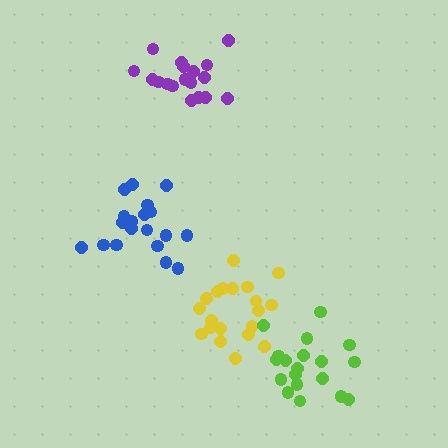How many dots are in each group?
Group 1: 18 dots, Group 2: 20 dots, Group 3: 19 dots, Group 4: 19 dots (76 total).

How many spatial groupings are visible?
There are 4 spatial groupings.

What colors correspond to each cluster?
The clusters are colored: purple, yellow, blue, lime.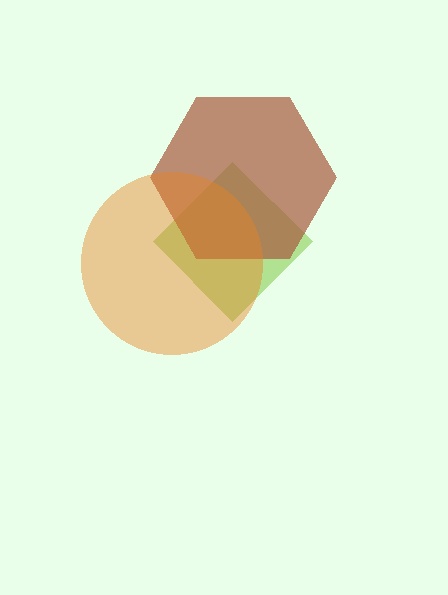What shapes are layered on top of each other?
The layered shapes are: a lime diamond, a brown hexagon, an orange circle.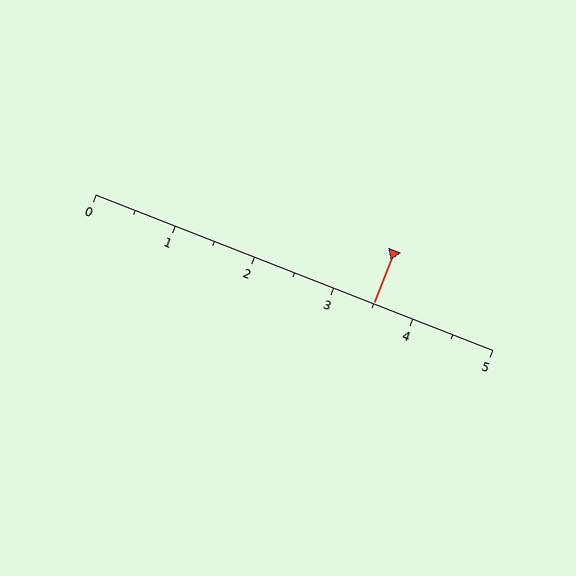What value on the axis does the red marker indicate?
The marker indicates approximately 3.5.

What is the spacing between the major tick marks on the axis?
The major ticks are spaced 1 apart.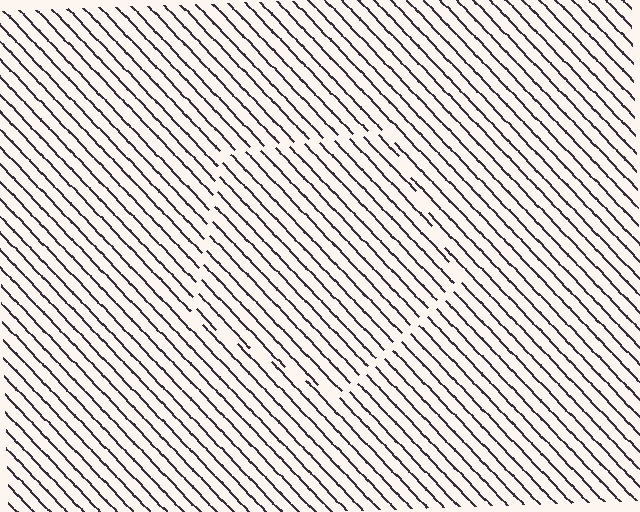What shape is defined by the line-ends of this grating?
An illusory pentagon. The interior of the shape contains the same grating, shifted by half a period — the contour is defined by the phase discontinuity where line-ends from the inner and outer gratings abut.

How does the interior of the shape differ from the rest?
The interior of the shape contains the same grating, shifted by half a period — the contour is defined by the phase discontinuity where line-ends from the inner and outer gratings abut.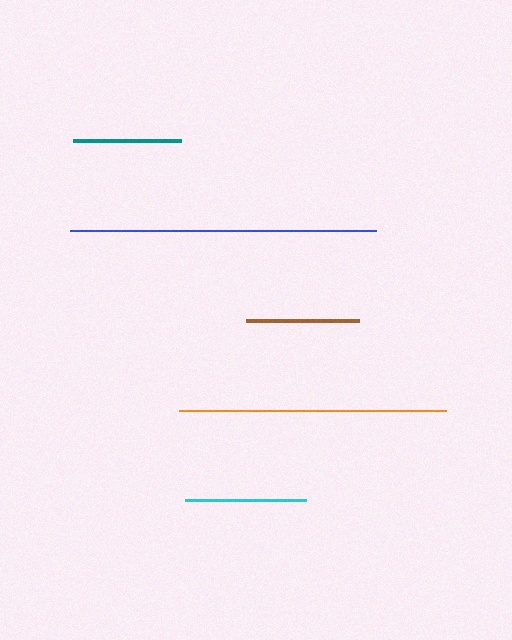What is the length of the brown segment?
The brown segment is approximately 113 pixels long.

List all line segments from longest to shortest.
From longest to shortest: blue, orange, cyan, brown, teal.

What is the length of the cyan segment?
The cyan segment is approximately 121 pixels long.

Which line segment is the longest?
The blue line is the longest at approximately 306 pixels.